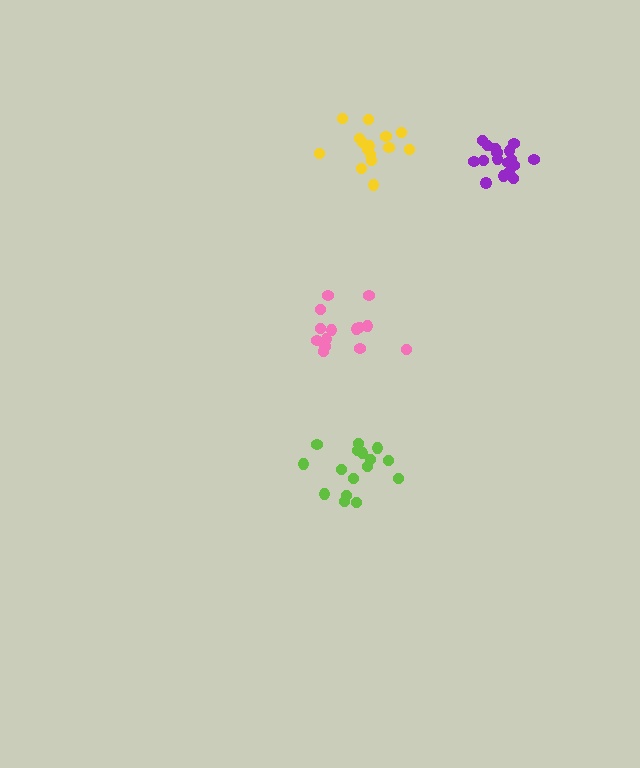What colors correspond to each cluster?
The clusters are colored: pink, lime, purple, yellow.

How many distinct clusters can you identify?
There are 4 distinct clusters.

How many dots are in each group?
Group 1: 14 dots, Group 2: 16 dots, Group 3: 17 dots, Group 4: 15 dots (62 total).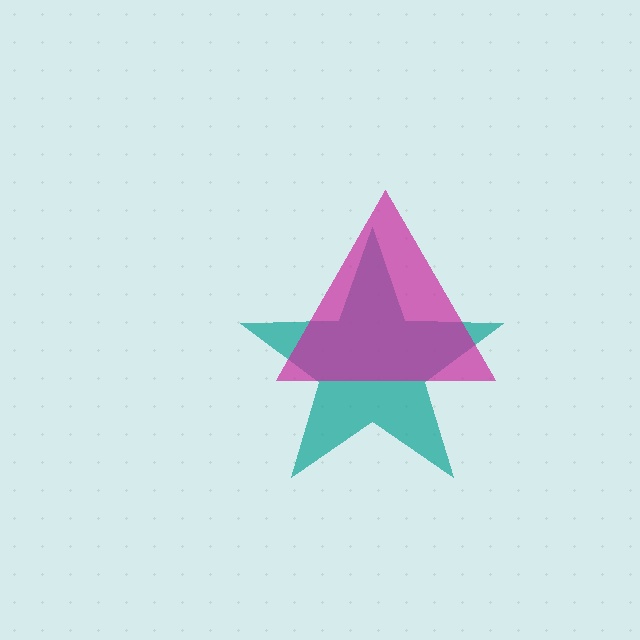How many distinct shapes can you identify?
There are 2 distinct shapes: a teal star, a magenta triangle.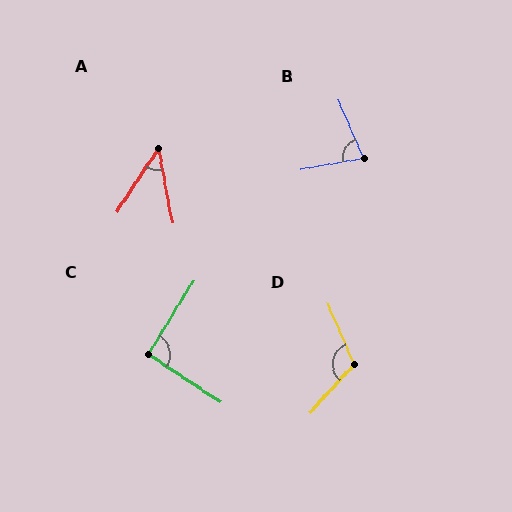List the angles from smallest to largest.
A (43°), B (76°), C (92°), D (114°).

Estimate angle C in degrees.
Approximately 92 degrees.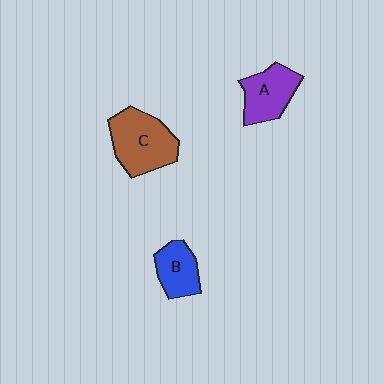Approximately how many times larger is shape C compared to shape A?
Approximately 1.3 times.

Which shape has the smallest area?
Shape B (blue).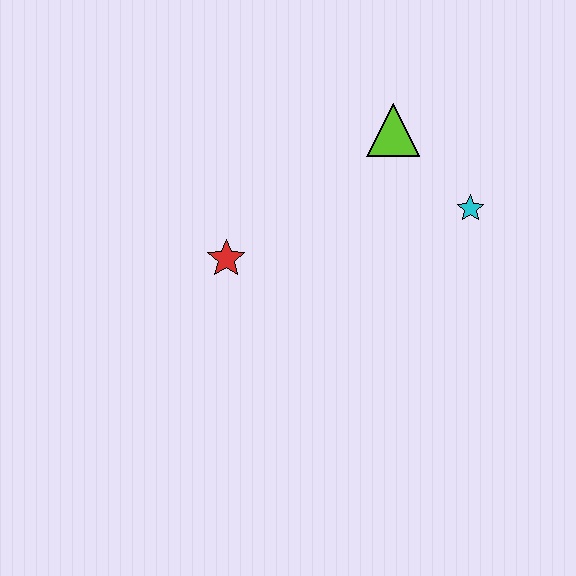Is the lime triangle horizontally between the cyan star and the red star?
Yes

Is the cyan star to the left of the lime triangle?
No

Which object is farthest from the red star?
The cyan star is farthest from the red star.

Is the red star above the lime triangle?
No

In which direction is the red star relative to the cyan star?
The red star is to the left of the cyan star.